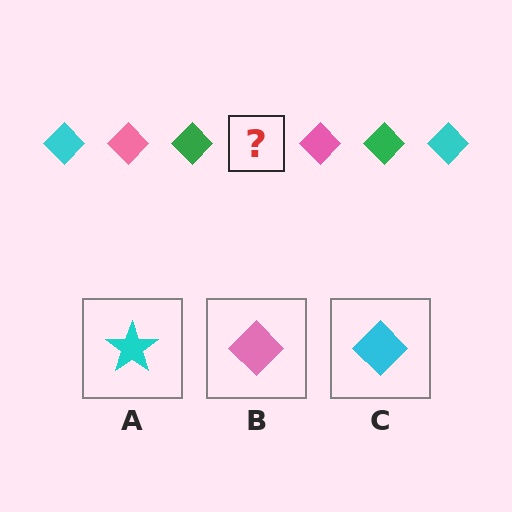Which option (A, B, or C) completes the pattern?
C.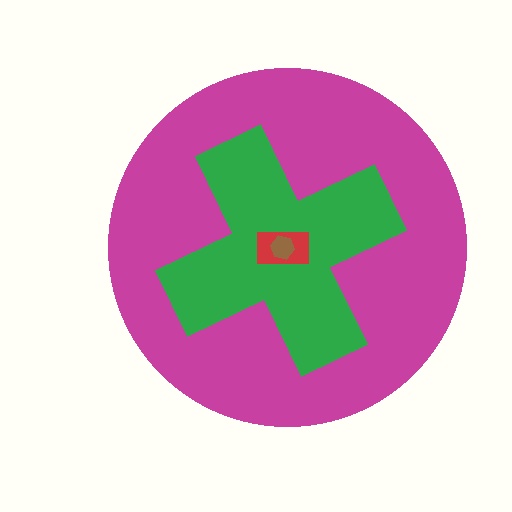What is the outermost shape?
The magenta circle.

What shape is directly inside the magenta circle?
The green cross.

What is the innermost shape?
The brown hexagon.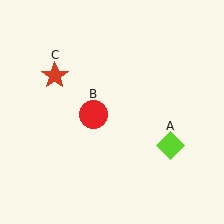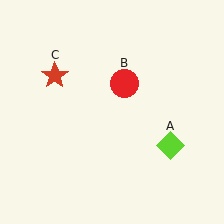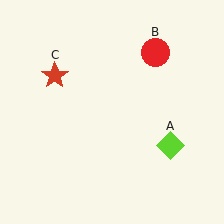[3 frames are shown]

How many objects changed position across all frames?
1 object changed position: red circle (object B).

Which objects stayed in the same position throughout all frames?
Lime diamond (object A) and red star (object C) remained stationary.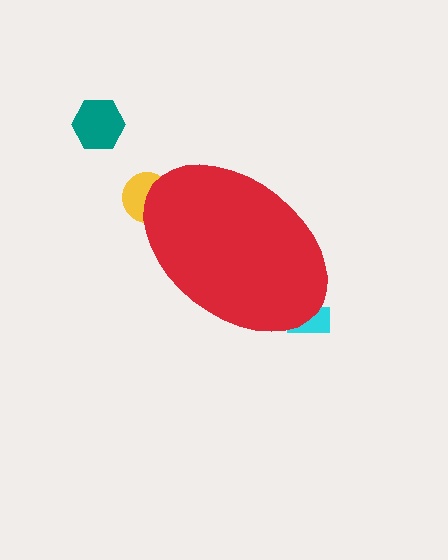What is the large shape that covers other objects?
A red ellipse.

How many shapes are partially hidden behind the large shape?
2 shapes are partially hidden.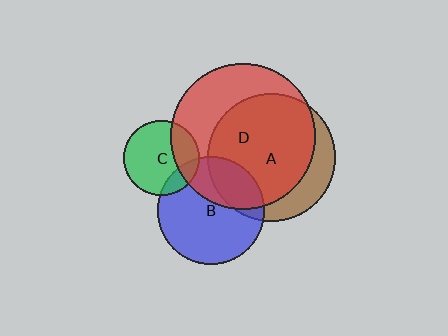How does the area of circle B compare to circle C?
Approximately 2.0 times.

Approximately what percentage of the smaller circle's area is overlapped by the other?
Approximately 35%.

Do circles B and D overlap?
Yes.